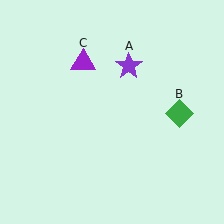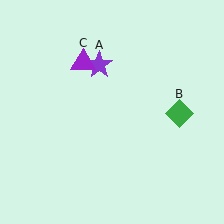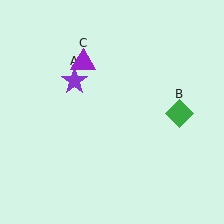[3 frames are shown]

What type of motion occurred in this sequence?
The purple star (object A) rotated counterclockwise around the center of the scene.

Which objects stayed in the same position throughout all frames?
Green diamond (object B) and purple triangle (object C) remained stationary.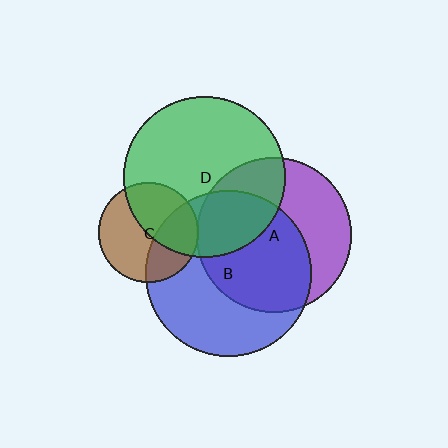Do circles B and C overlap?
Yes.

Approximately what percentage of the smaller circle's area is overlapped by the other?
Approximately 35%.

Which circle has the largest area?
Circle B (blue).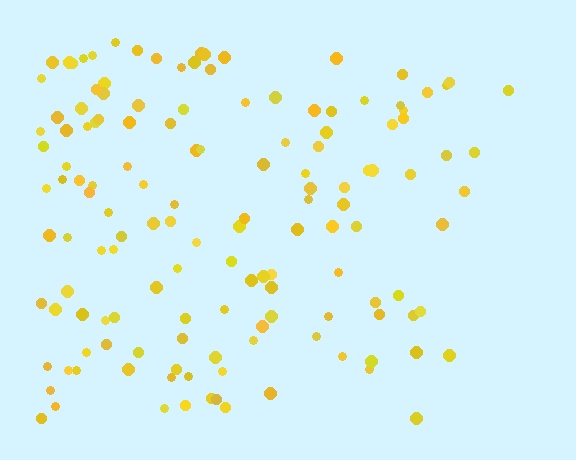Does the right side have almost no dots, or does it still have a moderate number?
Still a moderate number, just noticeably fewer than the left.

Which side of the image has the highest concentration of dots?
The left.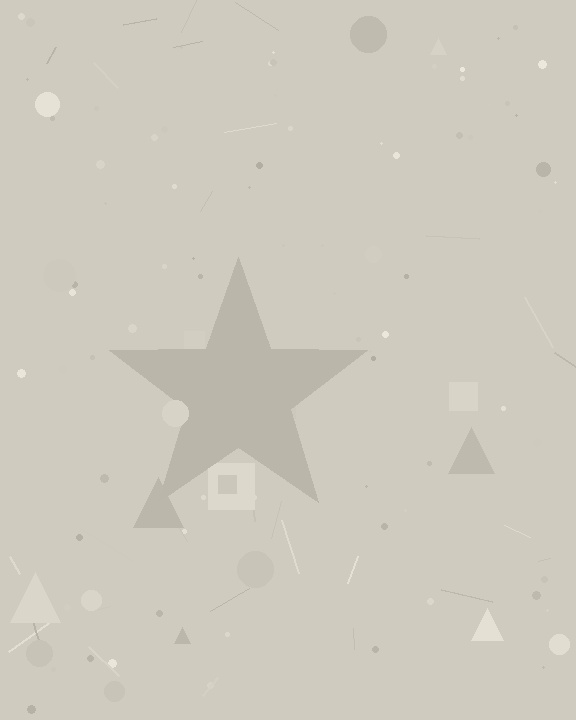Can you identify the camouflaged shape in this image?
The camouflaged shape is a star.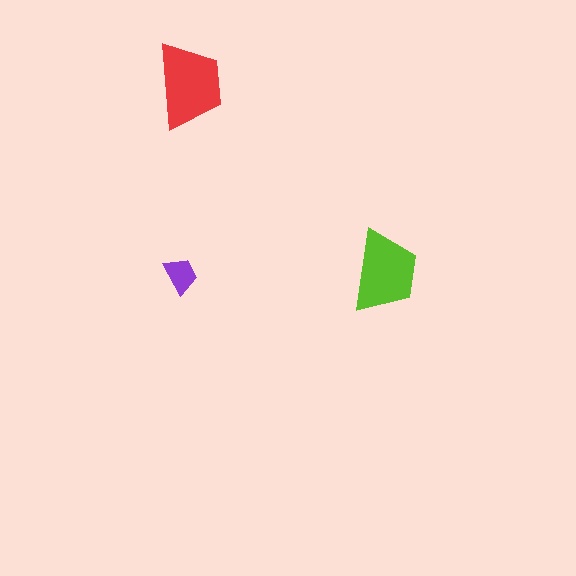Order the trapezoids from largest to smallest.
the red one, the lime one, the purple one.